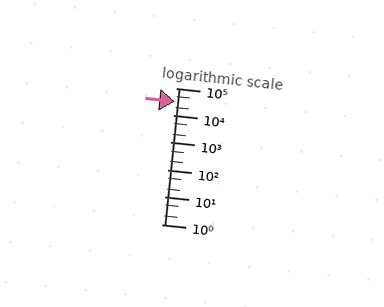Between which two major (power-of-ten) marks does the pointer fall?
The pointer is between 10000 and 100000.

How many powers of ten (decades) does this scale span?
The scale spans 5 decades, from 1 to 100000.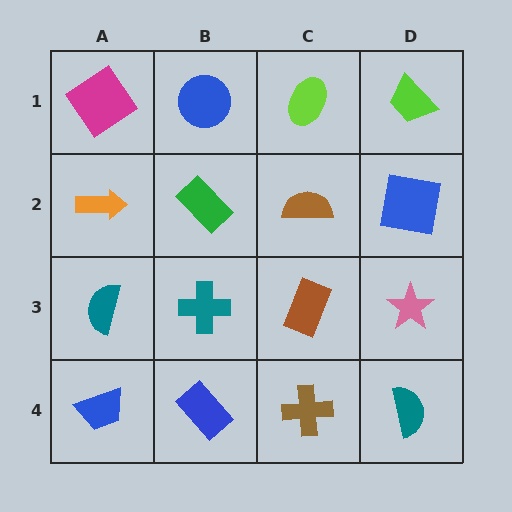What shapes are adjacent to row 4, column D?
A pink star (row 3, column D), a brown cross (row 4, column C).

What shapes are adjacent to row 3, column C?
A brown semicircle (row 2, column C), a brown cross (row 4, column C), a teal cross (row 3, column B), a pink star (row 3, column D).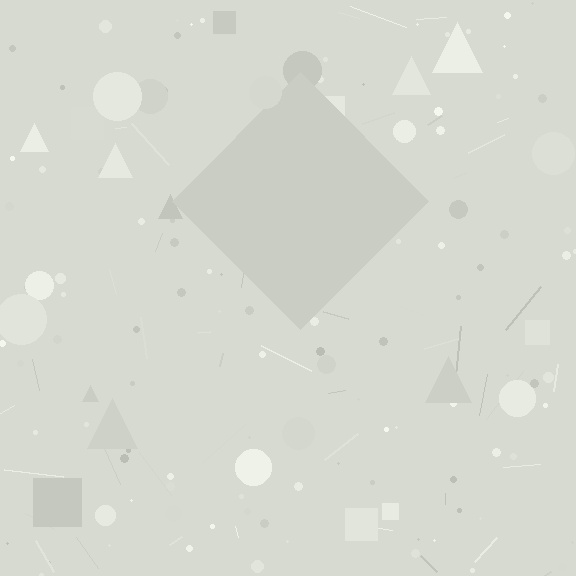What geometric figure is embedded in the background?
A diamond is embedded in the background.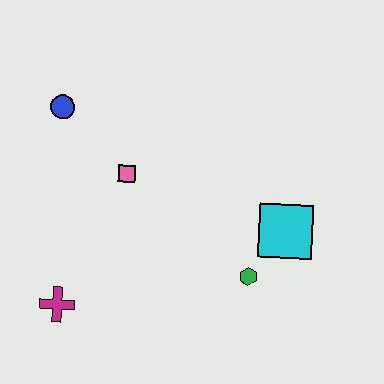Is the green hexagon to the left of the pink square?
No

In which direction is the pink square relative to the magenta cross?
The pink square is above the magenta cross.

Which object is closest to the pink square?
The blue circle is closest to the pink square.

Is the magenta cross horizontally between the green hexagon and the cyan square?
No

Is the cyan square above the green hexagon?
Yes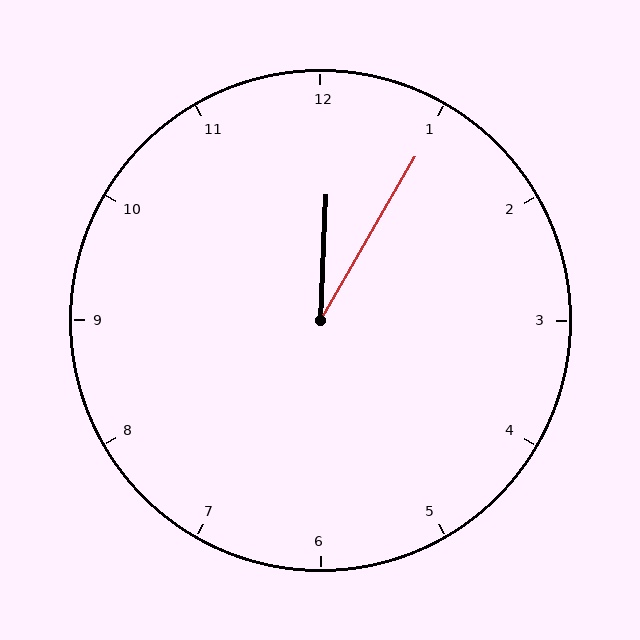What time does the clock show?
12:05.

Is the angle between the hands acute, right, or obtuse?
It is acute.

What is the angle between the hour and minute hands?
Approximately 28 degrees.